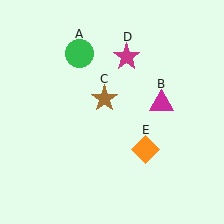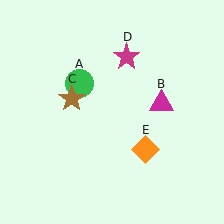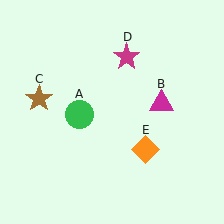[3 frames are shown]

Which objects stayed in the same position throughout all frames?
Magenta triangle (object B) and magenta star (object D) and orange diamond (object E) remained stationary.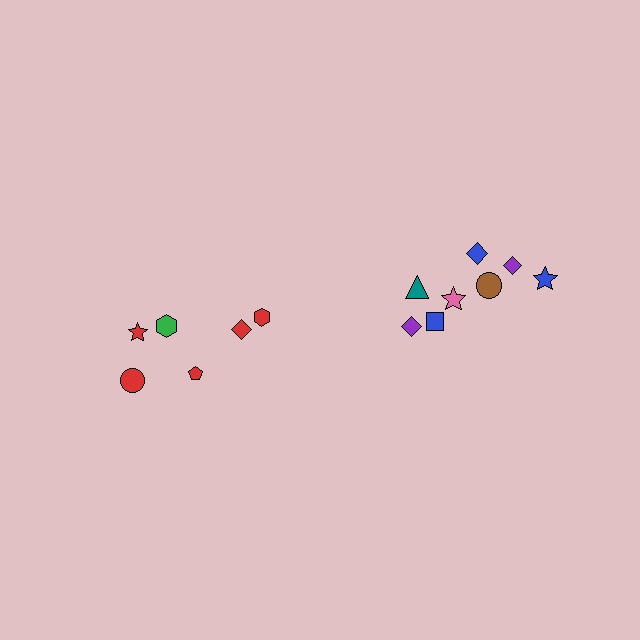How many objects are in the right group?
There are 8 objects.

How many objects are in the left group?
There are 6 objects.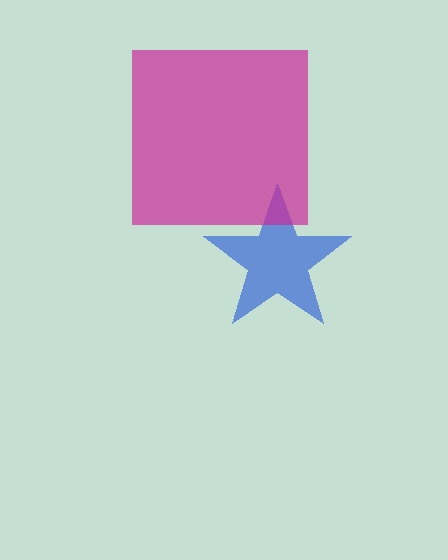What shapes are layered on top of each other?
The layered shapes are: a blue star, a magenta square.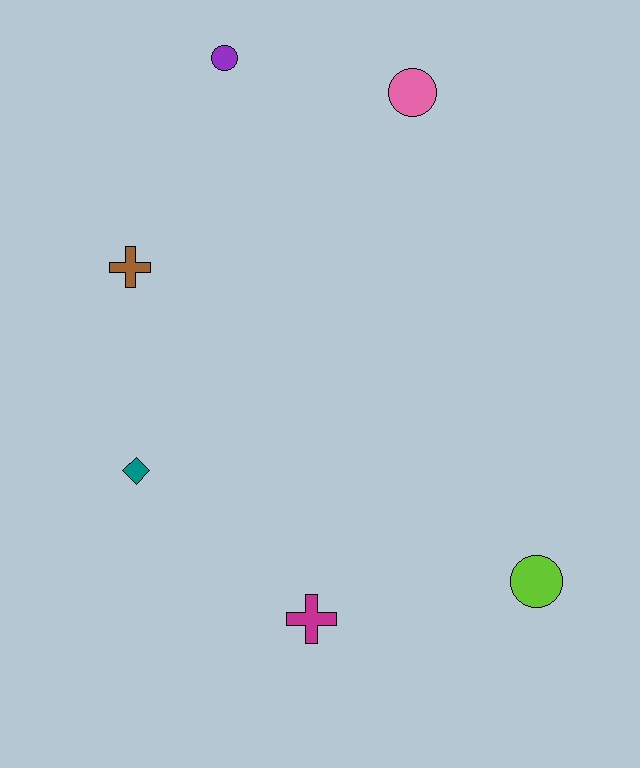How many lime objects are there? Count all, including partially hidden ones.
There is 1 lime object.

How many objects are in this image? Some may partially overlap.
There are 6 objects.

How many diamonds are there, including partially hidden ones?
There is 1 diamond.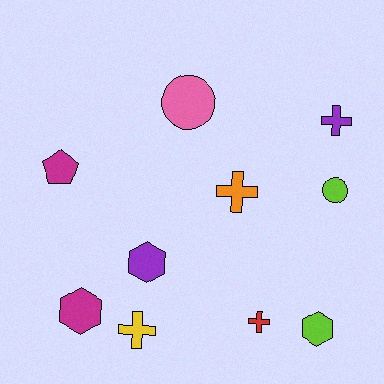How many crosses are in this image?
There are 4 crosses.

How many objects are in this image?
There are 10 objects.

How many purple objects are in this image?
There are 2 purple objects.